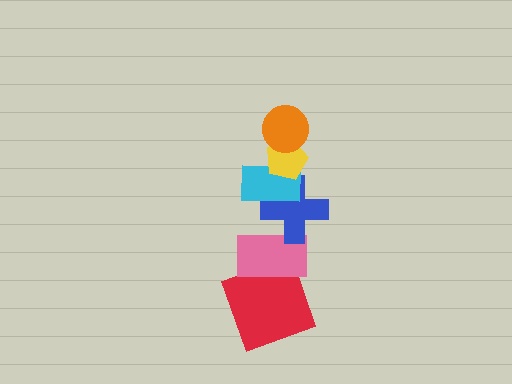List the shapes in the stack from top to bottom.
From top to bottom: the orange circle, the yellow pentagon, the cyan rectangle, the blue cross, the pink rectangle, the red square.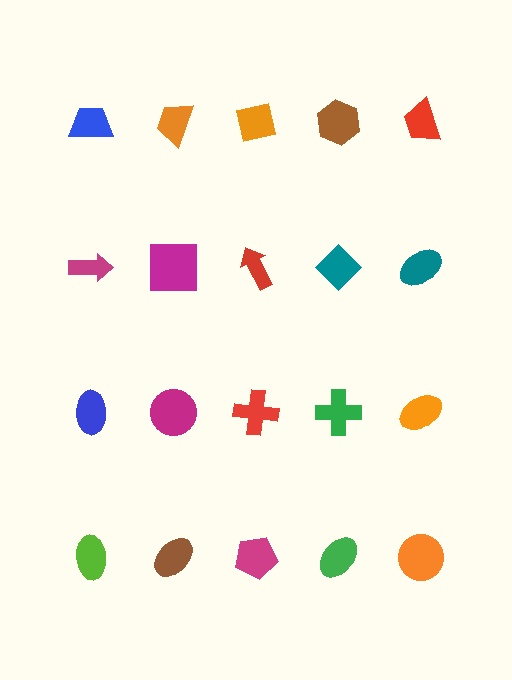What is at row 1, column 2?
An orange trapezoid.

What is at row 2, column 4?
A teal diamond.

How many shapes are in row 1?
5 shapes.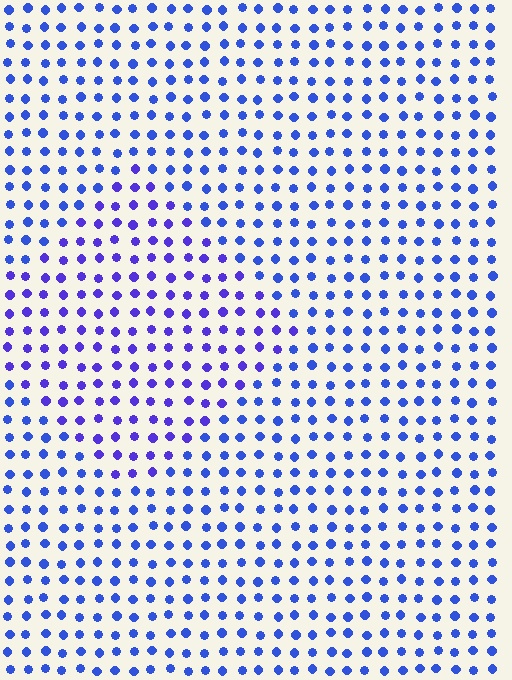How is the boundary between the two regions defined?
The boundary is defined purely by a slight shift in hue (about 24 degrees). Spacing, size, and orientation are identical on both sides.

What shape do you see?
I see a diamond.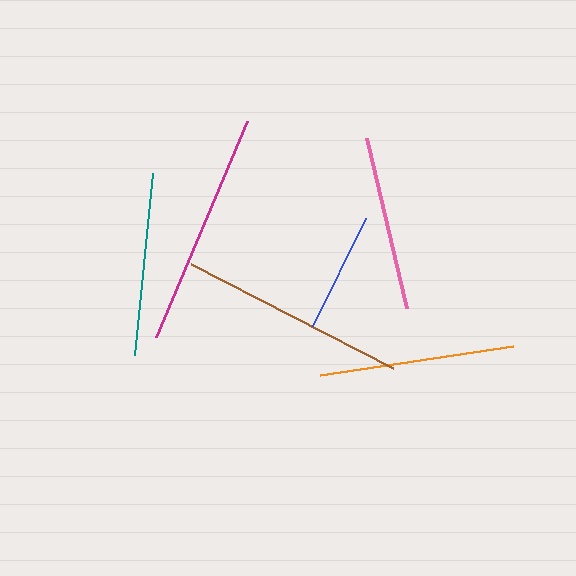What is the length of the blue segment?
The blue segment is approximately 120 pixels long.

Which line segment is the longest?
The magenta line is the longest at approximately 234 pixels.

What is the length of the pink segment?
The pink segment is approximately 175 pixels long.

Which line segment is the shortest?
The blue line is the shortest at approximately 120 pixels.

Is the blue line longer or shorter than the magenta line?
The magenta line is longer than the blue line.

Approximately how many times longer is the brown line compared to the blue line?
The brown line is approximately 1.9 times the length of the blue line.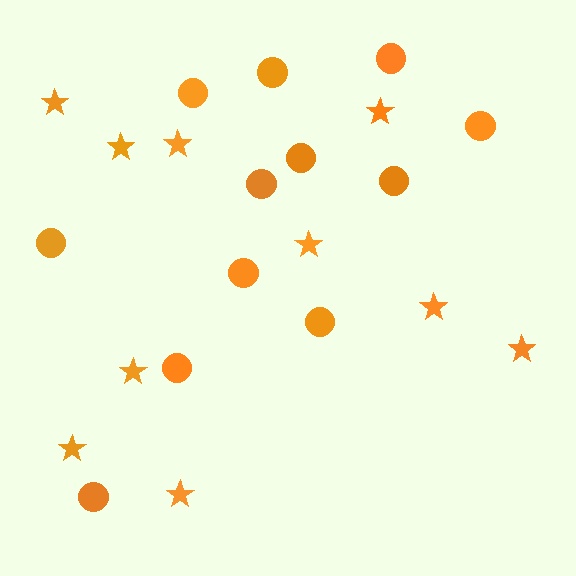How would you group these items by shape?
There are 2 groups: one group of circles (12) and one group of stars (10).